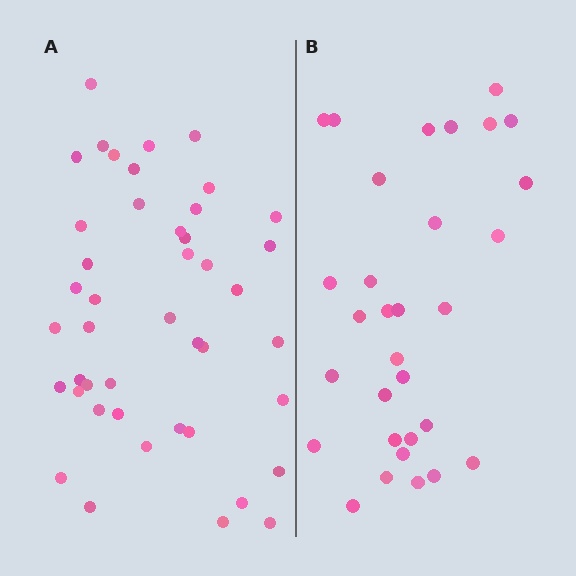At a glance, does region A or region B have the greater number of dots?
Region A (the left region) has more dots.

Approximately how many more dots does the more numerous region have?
Region A has approximately 15 more dots than region B.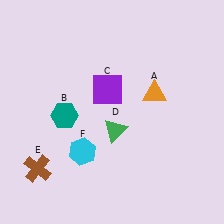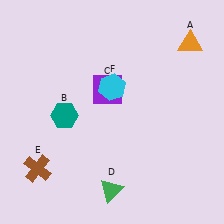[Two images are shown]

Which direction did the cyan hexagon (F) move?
The cyan hexagon (F) moved up.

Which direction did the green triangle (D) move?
The green triangle (D) moved down.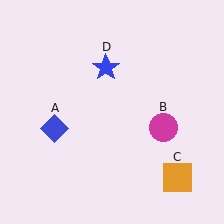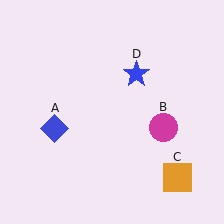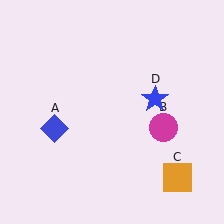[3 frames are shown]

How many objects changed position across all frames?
1 object changed position: blue star (object D).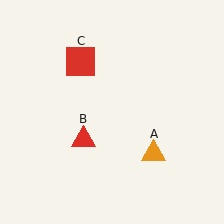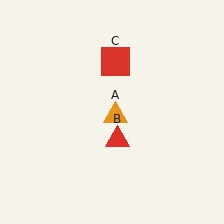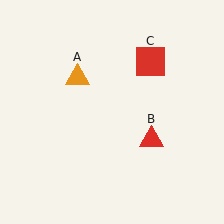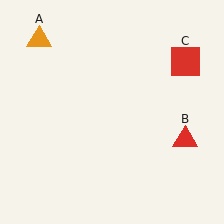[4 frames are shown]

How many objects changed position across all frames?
3 objects changed position: orange triangle (object A), red triangle (object B), red square (object C).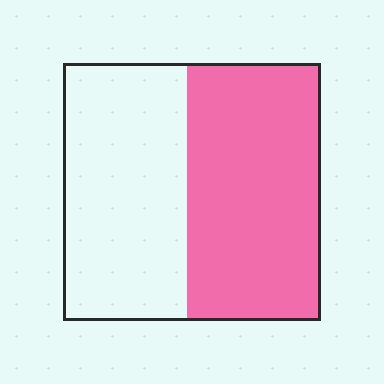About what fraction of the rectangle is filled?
About one half (1/2).